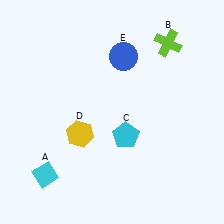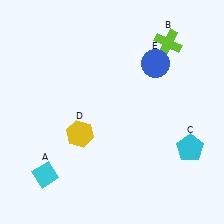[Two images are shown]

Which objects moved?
The objects that moved are: the cyan pentagon (C), the blue circle (E).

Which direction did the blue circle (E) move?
The blue circle (E) moved right.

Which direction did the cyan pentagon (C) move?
The cyan pentagon (C) moved right.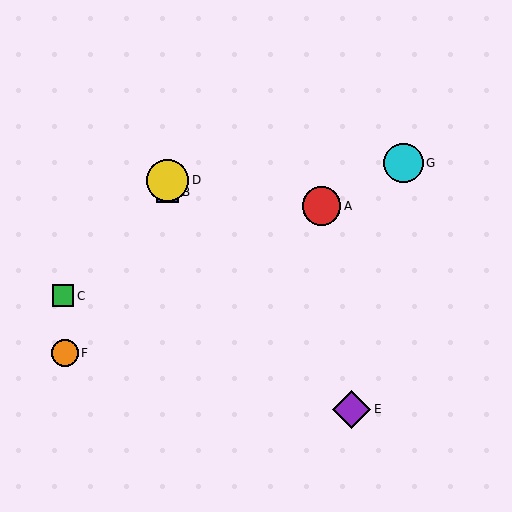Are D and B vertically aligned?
Yes, both are at x≈168.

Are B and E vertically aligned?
No, B is at x≈168 and E is at x≈352.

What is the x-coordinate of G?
Object G is at x≈403.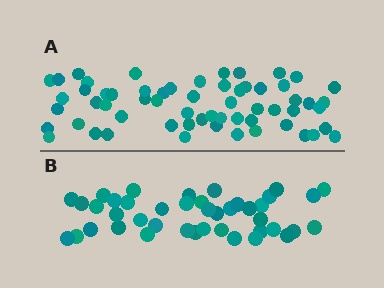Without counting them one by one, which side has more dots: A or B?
Region A (the top region) has more dots.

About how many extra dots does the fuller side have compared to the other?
Region A has approximately 20 more dots than region B.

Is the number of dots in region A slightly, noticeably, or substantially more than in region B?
Region A has noticeably more, but not dramatically so. The ratio is roughly 1.4 to 1.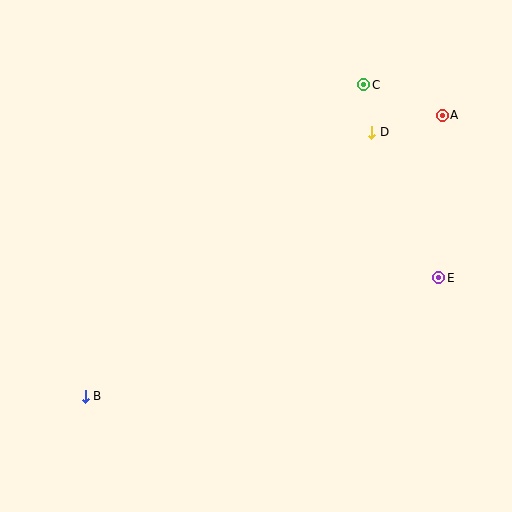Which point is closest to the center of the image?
Point D at (372, 132) is closest to the center.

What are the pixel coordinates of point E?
Point E is at (439, 278).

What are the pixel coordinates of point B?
Point B is at (85, 396).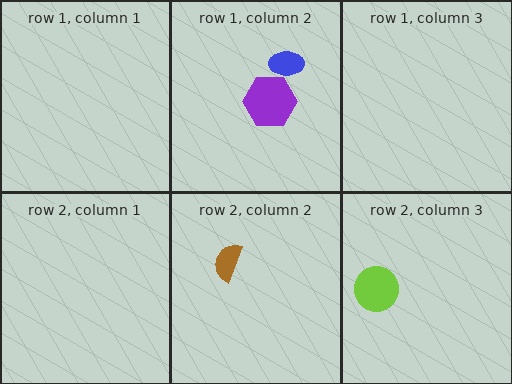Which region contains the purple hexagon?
The row 1, column 2 region.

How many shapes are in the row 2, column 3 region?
1.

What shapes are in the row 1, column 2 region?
The blue ellipse, the purple hexagon.